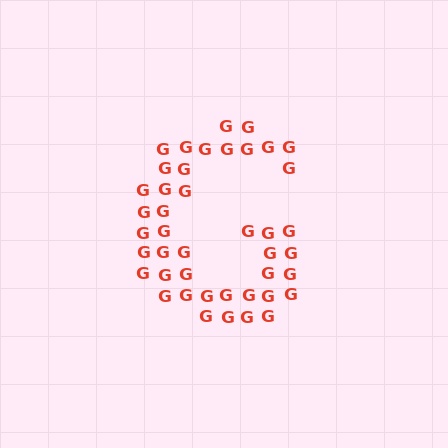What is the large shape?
The large shape is the letter G.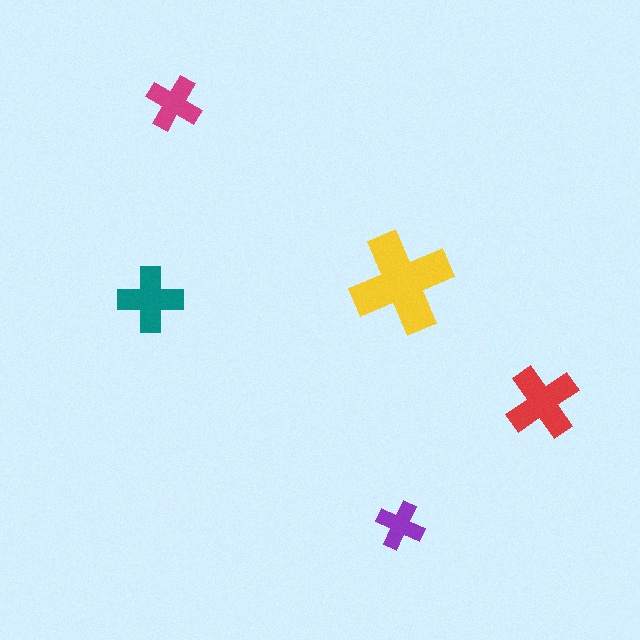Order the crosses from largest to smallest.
the yellow one, the red one, the teal one, the magenta one, the purple one.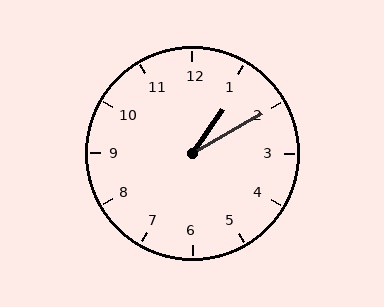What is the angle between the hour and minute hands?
Approximately 25 degrees.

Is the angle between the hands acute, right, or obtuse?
It is acute.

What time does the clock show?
1:10.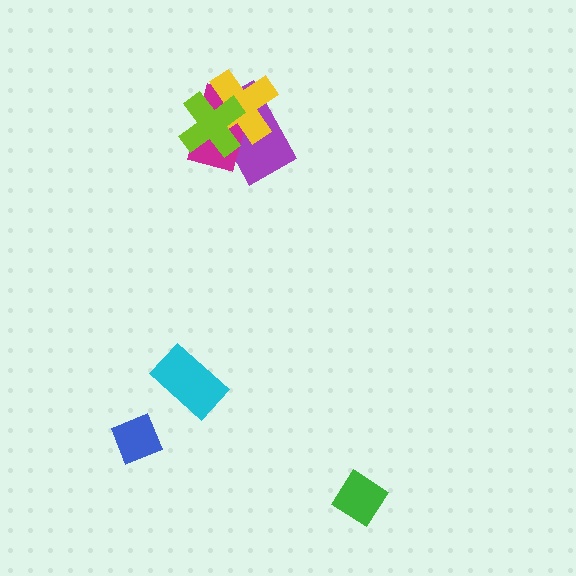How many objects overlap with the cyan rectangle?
0 objects overlap with the cyan rectangle.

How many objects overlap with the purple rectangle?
3 objects overlap with the purple rectangle.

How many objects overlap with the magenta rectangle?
3 objects overlap with the magenta rectangle.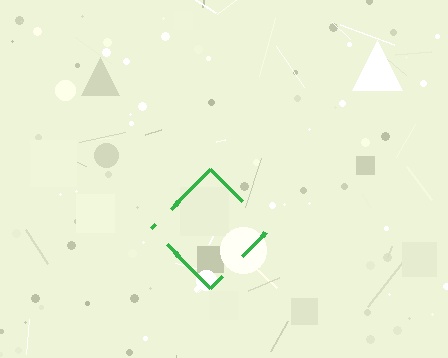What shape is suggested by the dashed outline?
The dashed outline suggests a diamond.